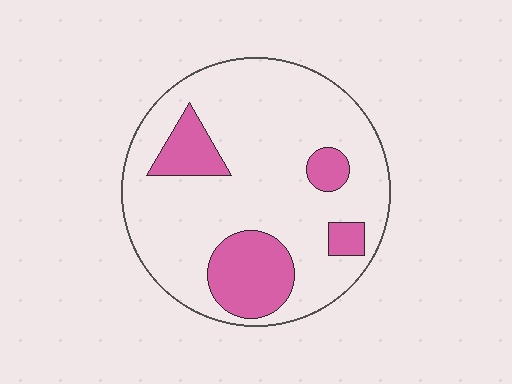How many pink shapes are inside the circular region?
4.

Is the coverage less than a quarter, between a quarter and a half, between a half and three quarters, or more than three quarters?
Less than a quarter.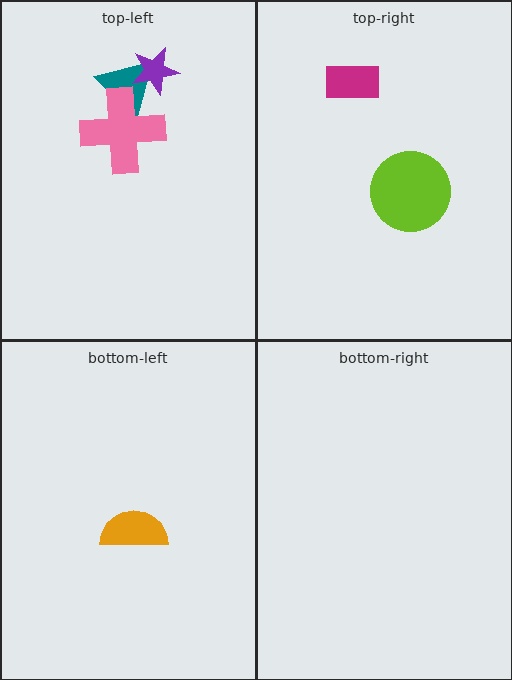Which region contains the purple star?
The top-left region.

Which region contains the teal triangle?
The top-left region.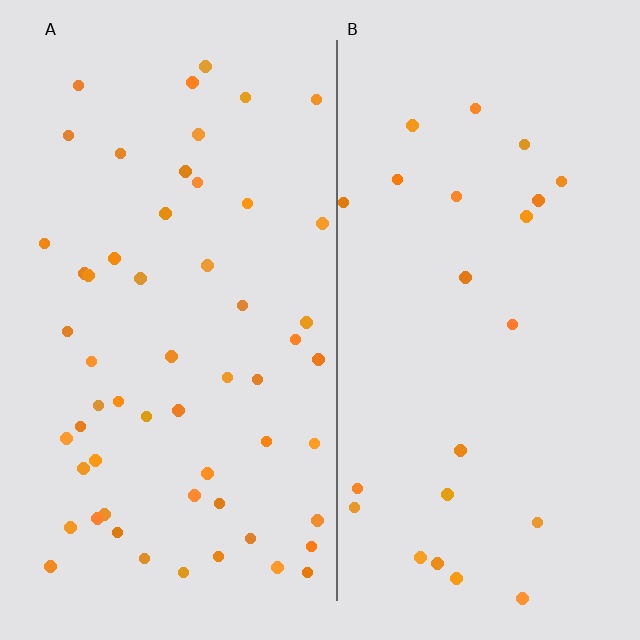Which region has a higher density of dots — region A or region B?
A (the left).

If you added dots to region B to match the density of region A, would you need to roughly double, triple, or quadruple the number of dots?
Approximately double.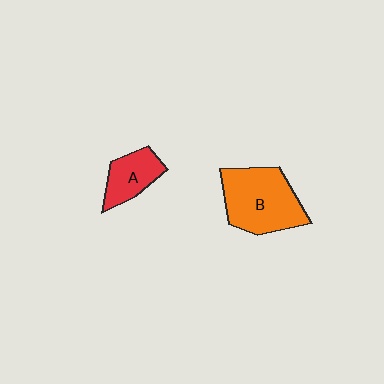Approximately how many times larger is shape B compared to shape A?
Approximately 1.9 times.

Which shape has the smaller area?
Shape A (red).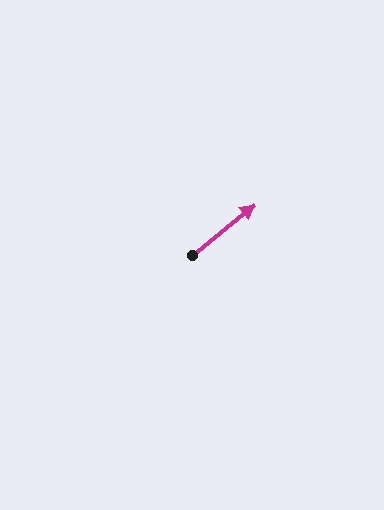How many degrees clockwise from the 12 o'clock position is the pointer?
Approximately 51 degrees.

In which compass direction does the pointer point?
Northeast.